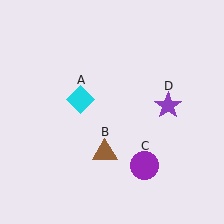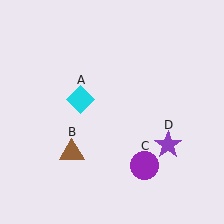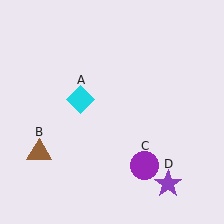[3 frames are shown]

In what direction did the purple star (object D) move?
The purple star (object D) moved down.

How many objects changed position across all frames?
2 objects changed position: brown triangle (object B), purple star (object D).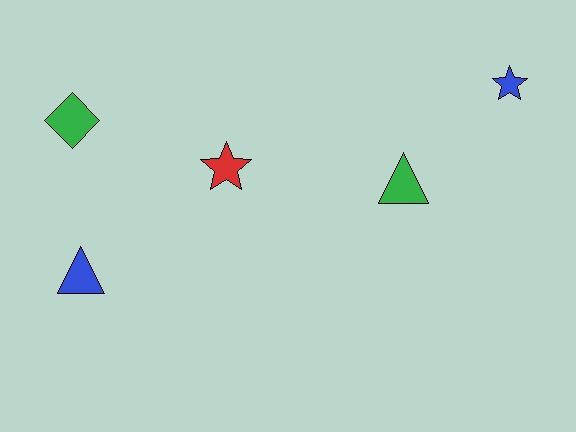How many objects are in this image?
There are 5 objects.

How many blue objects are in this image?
There are 2 blue objects.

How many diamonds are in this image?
There is 1 diamond.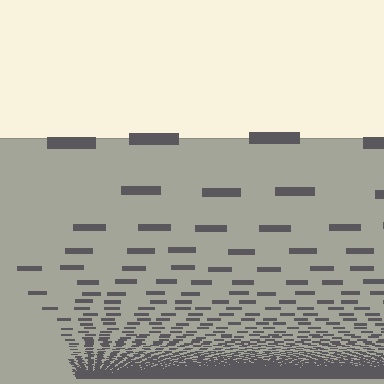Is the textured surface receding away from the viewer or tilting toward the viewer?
The surface appears to tilt toward the viewer. Texture elements get larger and sparser toward the top.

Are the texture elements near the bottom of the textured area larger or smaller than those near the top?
Smaller. The gradient is inverted — elements near the bottom are smaller and denser.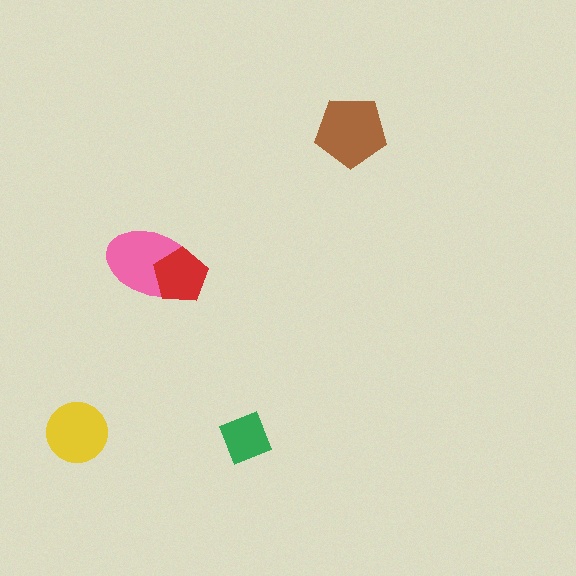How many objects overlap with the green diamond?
0 objects overlap with the green diamond.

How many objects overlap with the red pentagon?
1 object overlaps with the red pentagon.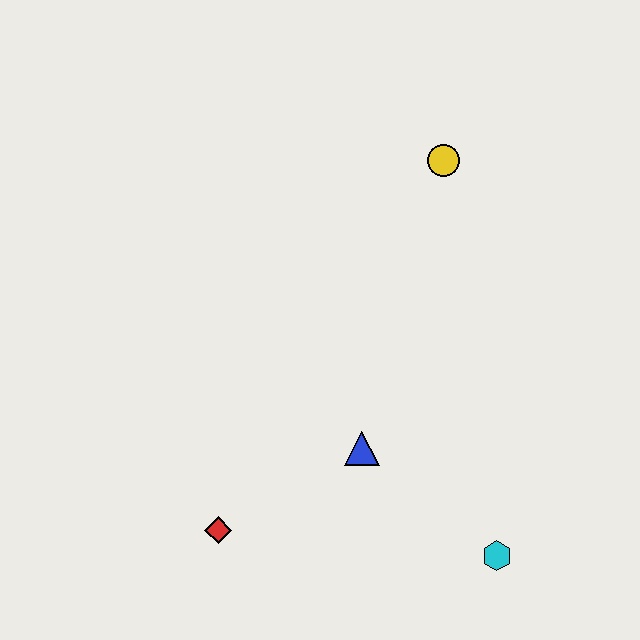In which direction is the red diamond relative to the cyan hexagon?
The red diamond is to the left of the cyan hexagon.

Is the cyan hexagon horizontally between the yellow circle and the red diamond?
No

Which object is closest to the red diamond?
The blue triangle is closest to the red diamond.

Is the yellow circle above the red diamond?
Yes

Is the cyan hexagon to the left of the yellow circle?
No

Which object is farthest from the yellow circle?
The red diamond is farthest from the yellow circle.